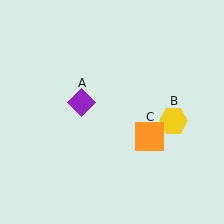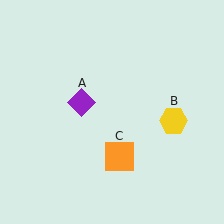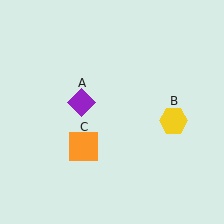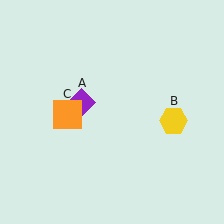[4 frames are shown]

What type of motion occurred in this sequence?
The orange square (object C) rotated clockwise around the center of the scene.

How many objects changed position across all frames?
1 object changed position: orange square (object C).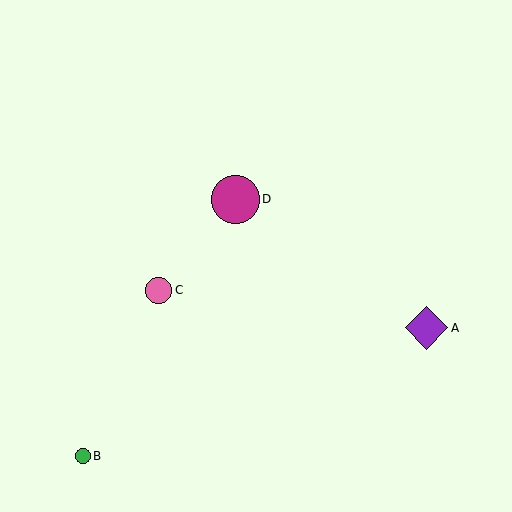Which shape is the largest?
The magenta circle (labeled D) is the largest.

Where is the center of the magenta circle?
The center of the magenta circle is at (236, 199).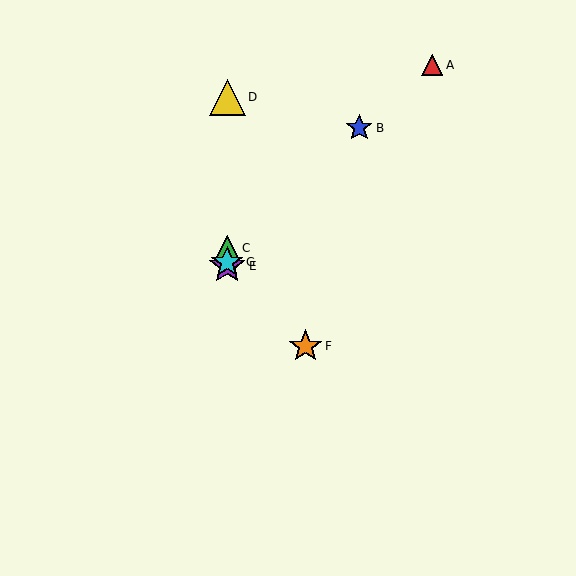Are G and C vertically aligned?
Yes, both are at x≈227.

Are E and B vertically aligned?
No, E is at x≈227 and B is at x≈359.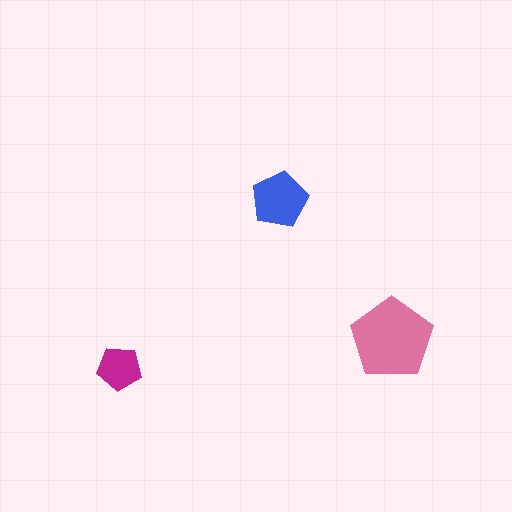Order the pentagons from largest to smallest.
the pink one, the blue one, the magenta one.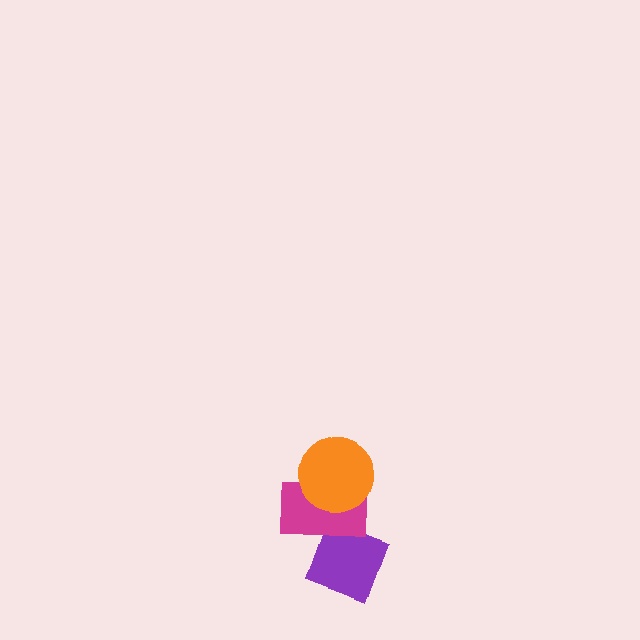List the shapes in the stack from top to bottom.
From top to bottom: the orange circle, the magenta rectangle, the purple diamond.